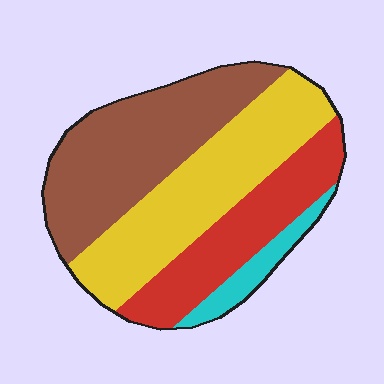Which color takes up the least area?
Cyan, at roughly 5%.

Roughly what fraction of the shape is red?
Red covers 23% of the shape.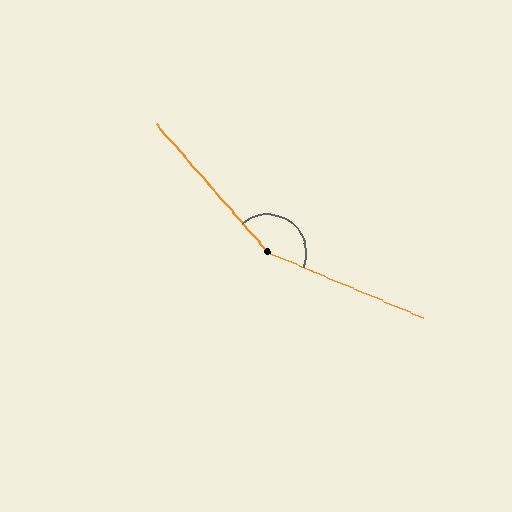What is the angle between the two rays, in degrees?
Approximately 153 degrees.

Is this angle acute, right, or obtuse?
It is obtuse.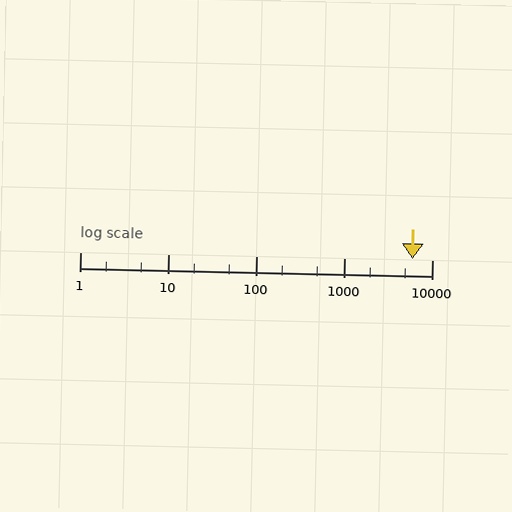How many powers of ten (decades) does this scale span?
The scale spans 4 decades, from 1 to 10000.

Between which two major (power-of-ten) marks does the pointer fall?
The pointer is between 1000 and 10000.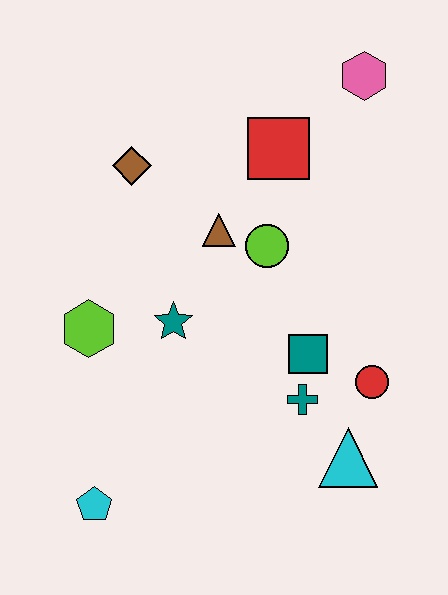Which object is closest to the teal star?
The lime hexagon is closest to the teal star.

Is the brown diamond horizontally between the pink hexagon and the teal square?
No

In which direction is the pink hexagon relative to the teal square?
The pink hexagon is above the teal square.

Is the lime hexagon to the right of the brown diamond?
No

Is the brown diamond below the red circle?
No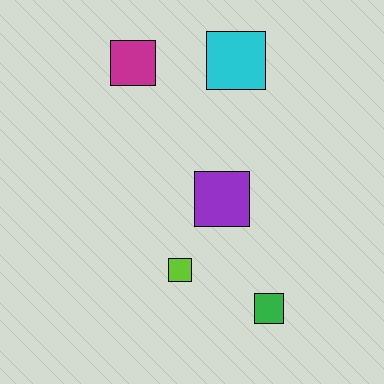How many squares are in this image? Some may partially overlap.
There are 5 squares.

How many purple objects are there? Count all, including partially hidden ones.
There is 1 purple object.